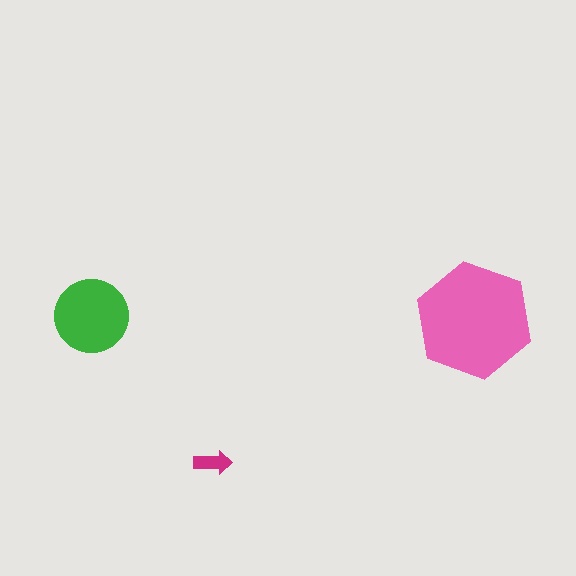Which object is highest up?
The green circle is topmost.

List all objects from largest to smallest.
The pink hexagon, the green circle, the magenta arrow.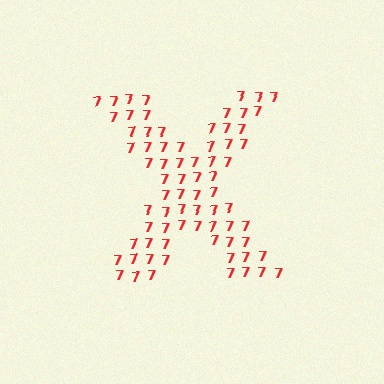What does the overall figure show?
The overall figure shows the letter X.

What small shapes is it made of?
It is made of small digit 7's.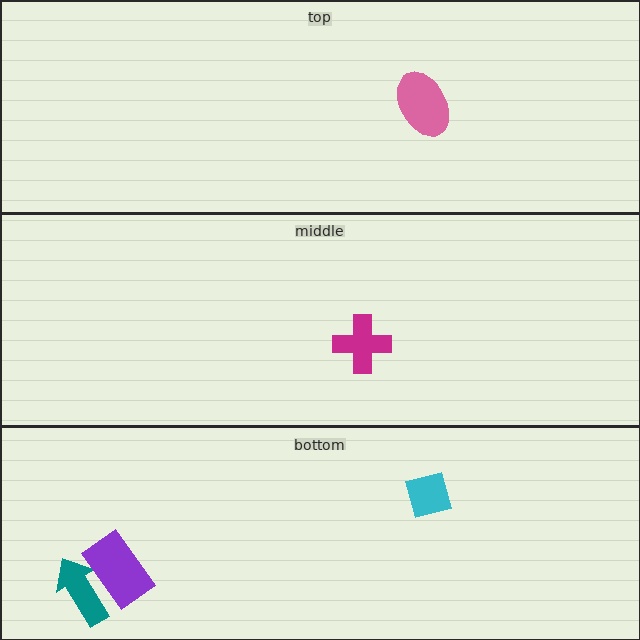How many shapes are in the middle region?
1.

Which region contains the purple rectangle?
The bottom region.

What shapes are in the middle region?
The magenta cross.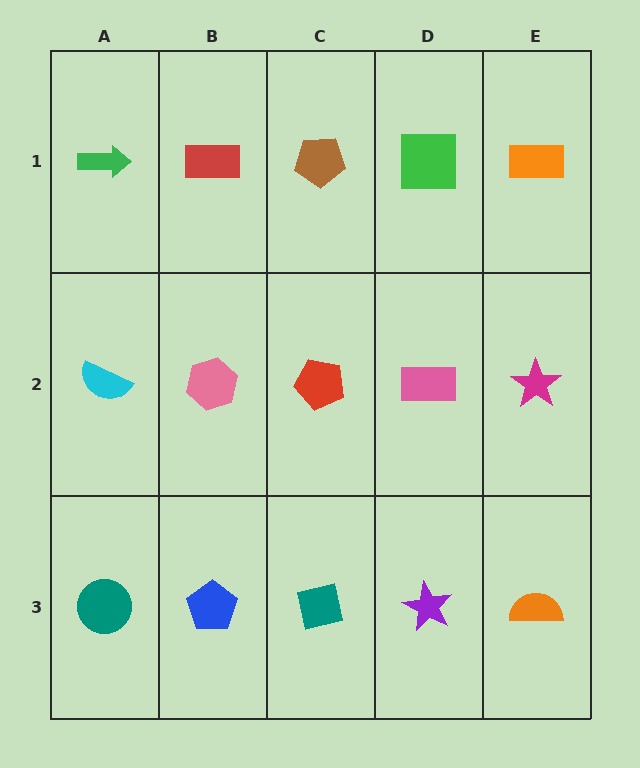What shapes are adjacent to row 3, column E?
A magenta star (row 2, column E), a purple star (row 3, column D).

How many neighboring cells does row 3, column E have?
2.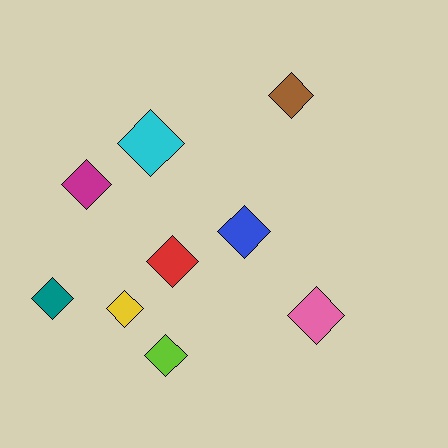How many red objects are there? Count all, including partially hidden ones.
There is 1 red object.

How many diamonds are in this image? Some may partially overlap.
There are 9 diamonds.